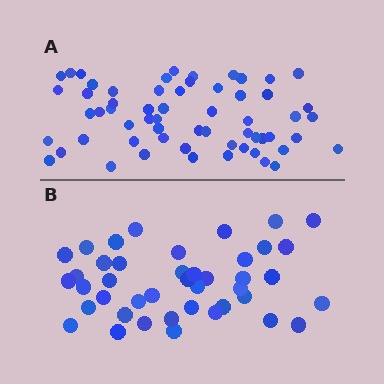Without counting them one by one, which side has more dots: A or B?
Region A (the top region) has more dots.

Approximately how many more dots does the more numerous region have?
Region A has approximately 20 more dots than region B.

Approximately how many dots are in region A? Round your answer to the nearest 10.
About 60 dots.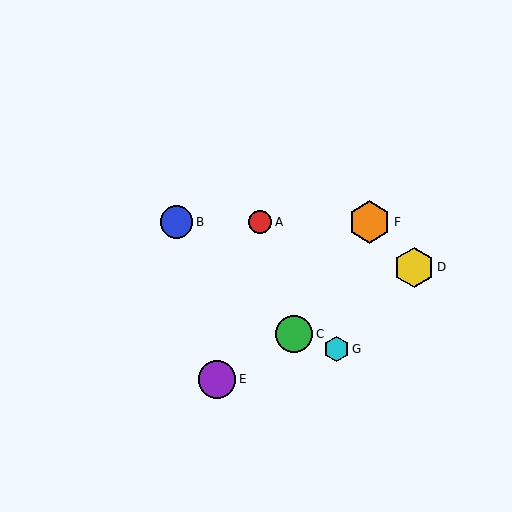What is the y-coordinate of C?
Object C is at y≈334.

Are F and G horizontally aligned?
No, F is at y≈222 and G is at y≈349.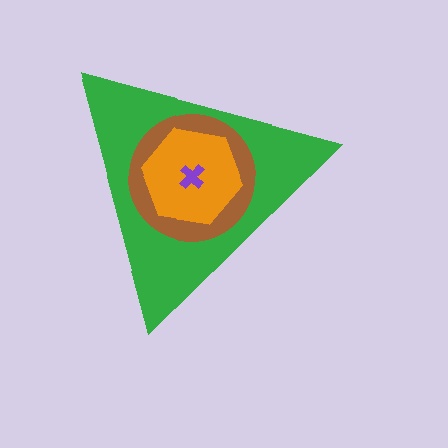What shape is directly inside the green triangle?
The brown circle.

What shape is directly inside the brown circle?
The orange hexagon.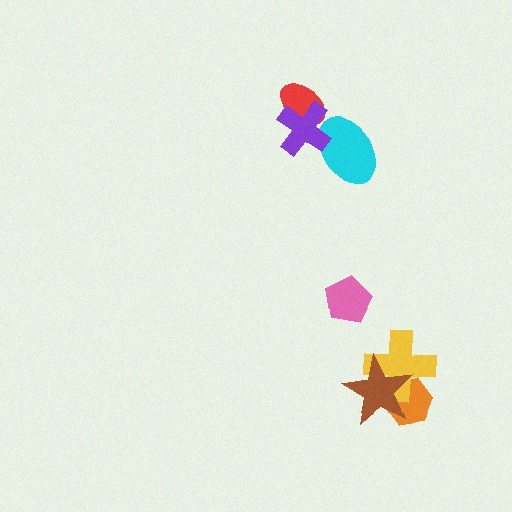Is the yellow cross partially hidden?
Yes, it is partially covered by another shape.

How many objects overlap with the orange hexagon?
2 objects overlap with the orange hexagon.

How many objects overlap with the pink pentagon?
0 objects overlap with the pink pentagon.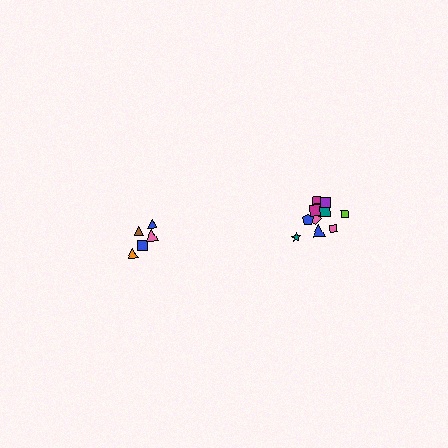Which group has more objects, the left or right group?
The right group.